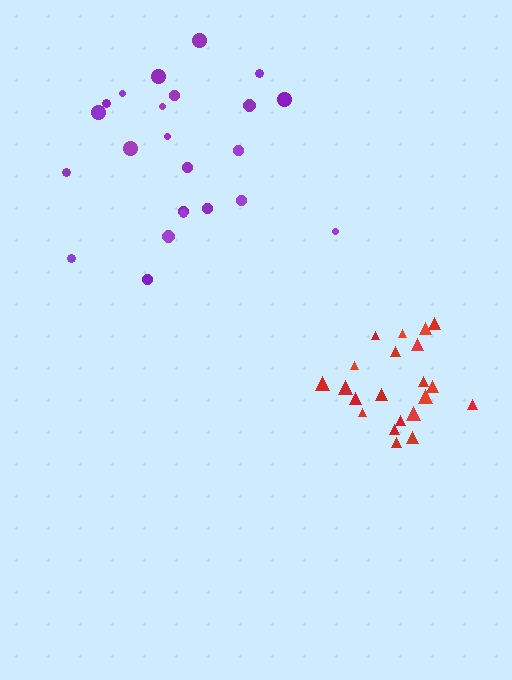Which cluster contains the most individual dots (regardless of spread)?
Purple (23).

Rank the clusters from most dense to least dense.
red, purple.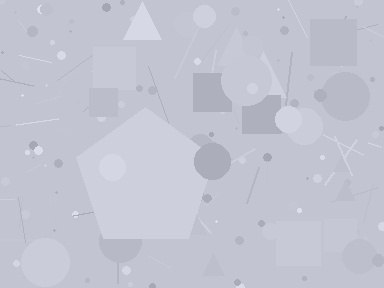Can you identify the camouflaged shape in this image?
The camouflaged shape is a pentagon.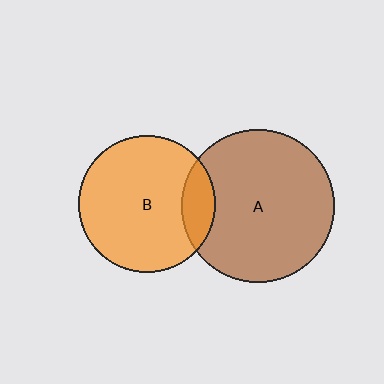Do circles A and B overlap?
Yes.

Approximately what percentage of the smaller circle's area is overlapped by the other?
Approximately 15%.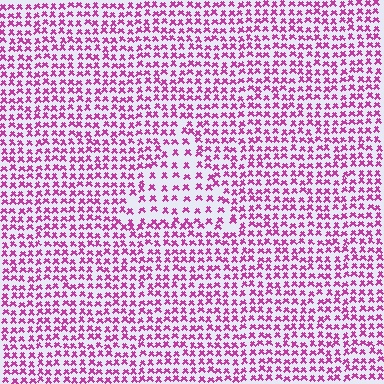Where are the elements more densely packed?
The elements are more densely packed outside the triangle boundary.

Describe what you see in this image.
The image contains small magenta elements arranged at two different densities. A triangle-shaped region is visible where the elements are less densely packed than the surrounding area.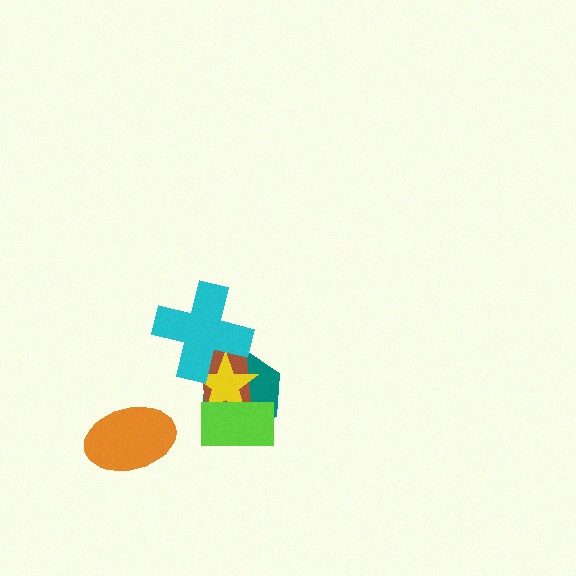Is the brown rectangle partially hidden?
Yes, it is partially covered by another shape.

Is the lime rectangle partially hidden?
No, no other shape covers it.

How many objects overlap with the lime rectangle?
3 objects overlap with the lime rectangle.